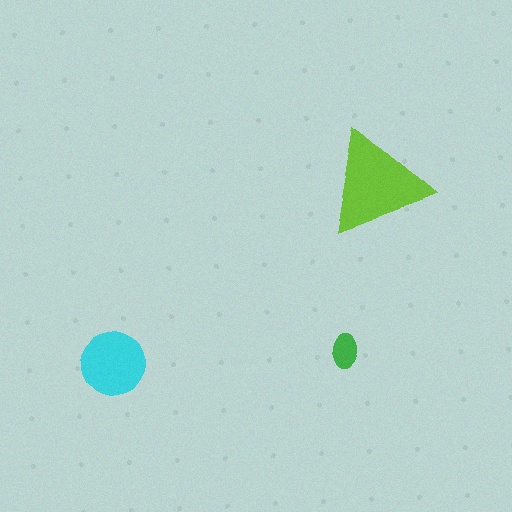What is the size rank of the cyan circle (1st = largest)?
2nd.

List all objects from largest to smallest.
The lime triangle, the cyan circle, the green ellipse.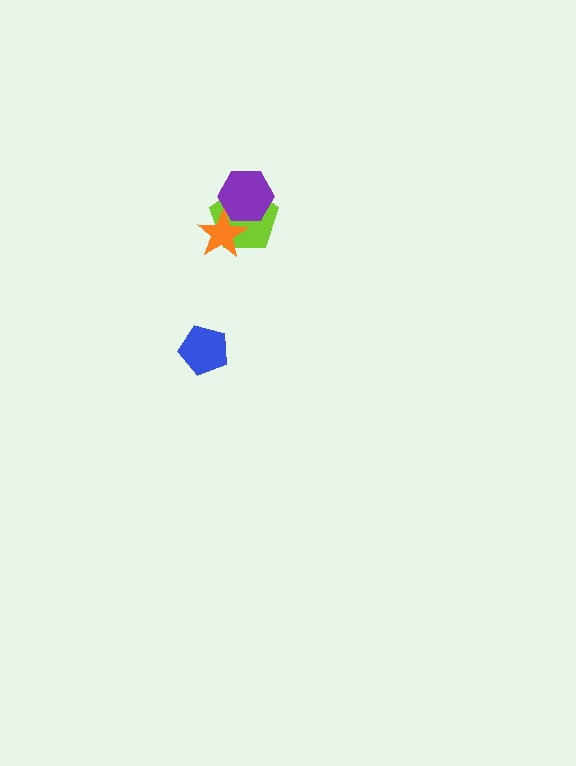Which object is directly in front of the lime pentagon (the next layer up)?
The orange star is directly in front of the lime pentagon.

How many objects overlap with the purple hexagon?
2 objects overlap with the purple hexagon.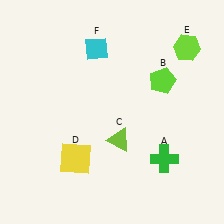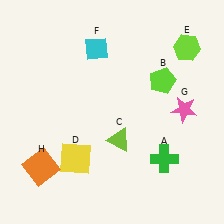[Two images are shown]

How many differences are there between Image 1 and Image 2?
There are 2 differences between the two images.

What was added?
A pink star (G), an orange square (H) were added in Image 2.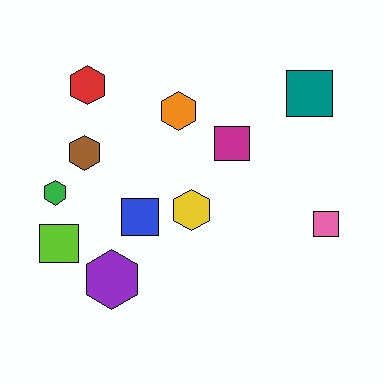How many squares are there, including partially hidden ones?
There are 5 squares.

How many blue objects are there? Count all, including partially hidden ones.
There is 1 blue object.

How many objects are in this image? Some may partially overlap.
There are 11 objects.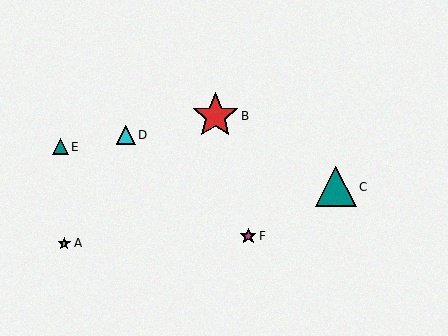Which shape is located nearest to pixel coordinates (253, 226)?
The magenta star (labeled F) at (248, 236) is nearest to that location.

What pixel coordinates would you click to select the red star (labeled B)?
Click at (215, 116) to select the red star B.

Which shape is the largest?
The red star (labeled B) is the largest.